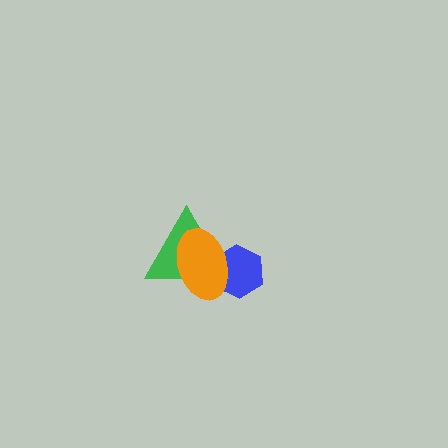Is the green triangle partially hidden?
Yes, it is partially covered by another shape.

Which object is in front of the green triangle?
The orange ellipse is in front of the green triangle.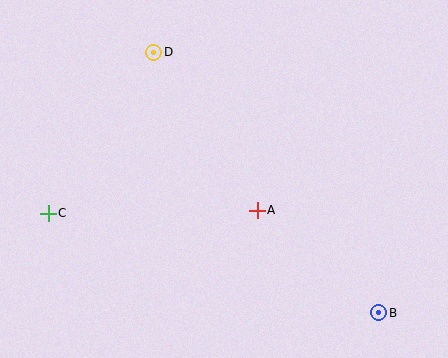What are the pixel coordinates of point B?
Point B is at (379, 313).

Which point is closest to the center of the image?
Point A at (257, 210) is closest to the center.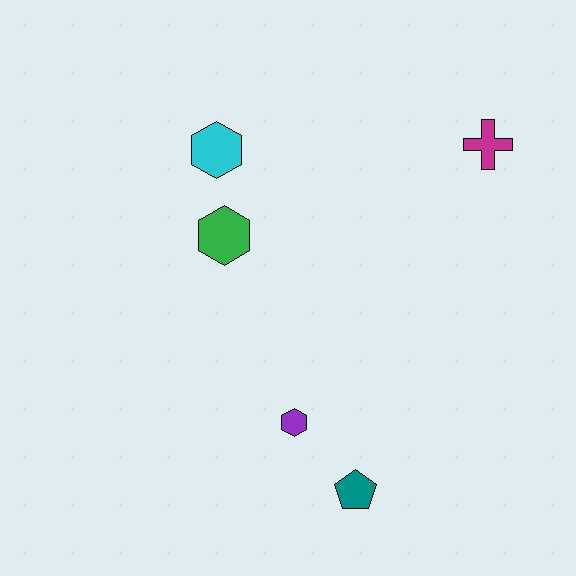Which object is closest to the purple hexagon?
The teal pentagon is closest to the purple hexagon.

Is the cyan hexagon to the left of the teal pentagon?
Yes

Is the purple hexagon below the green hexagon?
Yes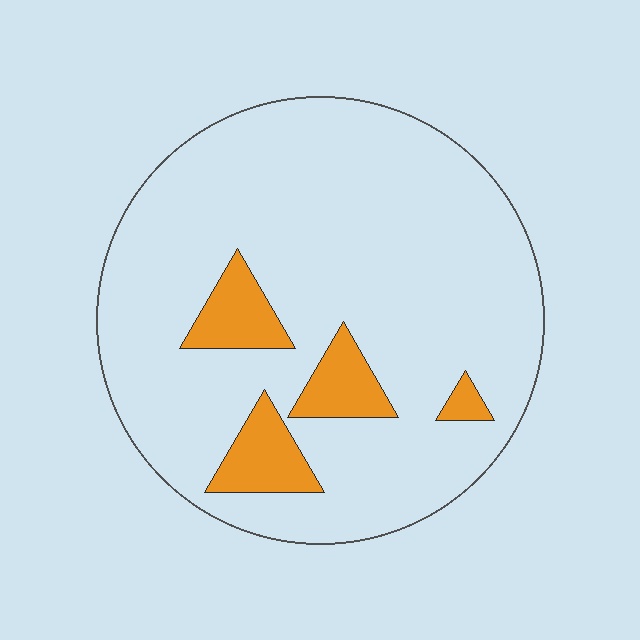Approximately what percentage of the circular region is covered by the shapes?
Approximately 10%.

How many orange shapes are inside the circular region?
4.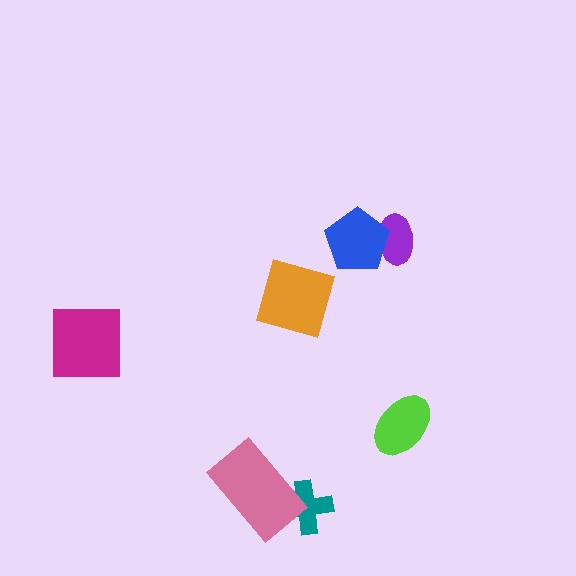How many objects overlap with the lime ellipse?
0 objects overlap with the lime ellipse.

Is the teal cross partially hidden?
Yes, it is partially covered by another shape.